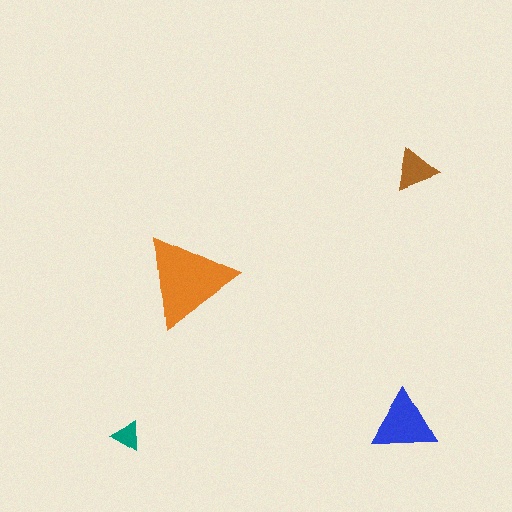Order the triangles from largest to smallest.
the orange one, the blue one, the brown one, the teal one.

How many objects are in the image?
There are 4 objects in the image.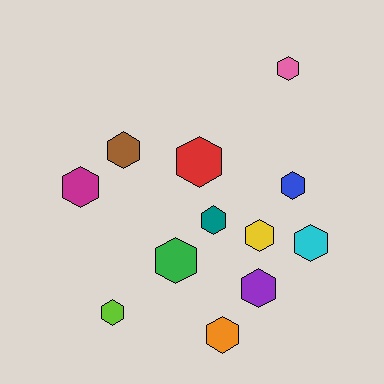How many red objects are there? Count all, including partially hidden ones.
There is 1 red object.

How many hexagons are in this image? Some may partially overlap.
There are 12 hexagons.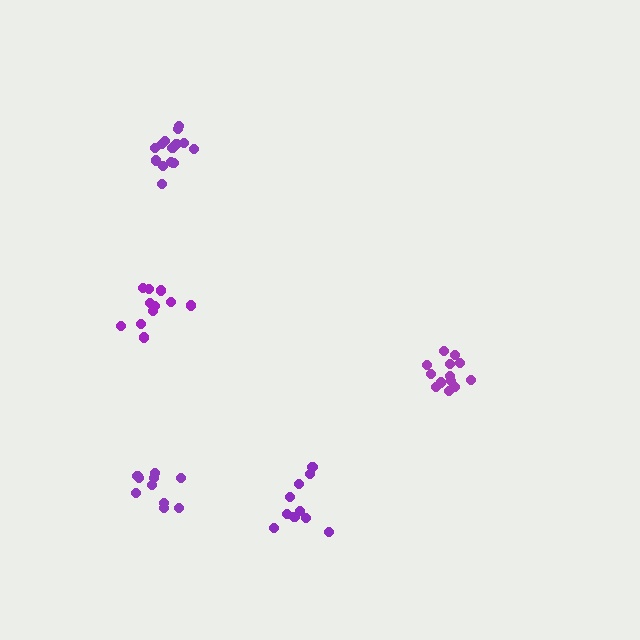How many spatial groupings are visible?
There are 5 spatial groupings.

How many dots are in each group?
Group 1: 10 dots, Group 2: 10 dots, Group 3: 11 dots, Group 4: 14 dots, Group 5: 13 dots (58 total).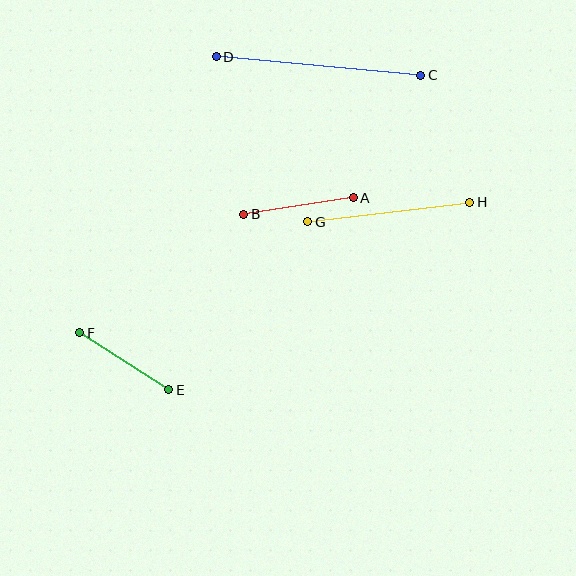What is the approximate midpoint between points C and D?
The midpoint is at approximately (318, 66) pixels.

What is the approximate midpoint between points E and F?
The midpoint is at approximately (124, 361) pixels.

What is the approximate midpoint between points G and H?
The midpoint is at approximately (389, 212) pixels.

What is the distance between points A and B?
The distance is approximately 111 pixels.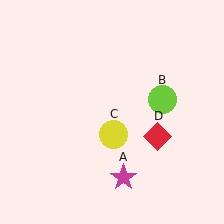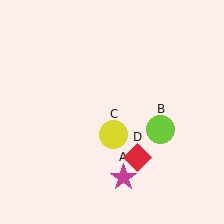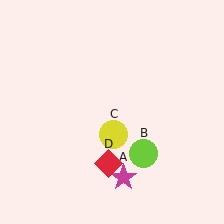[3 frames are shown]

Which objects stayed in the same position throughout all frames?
Magenta star (object A) and yellow circle (object C) remained stationary.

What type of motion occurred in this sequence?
The lime circle (object B), red diamond (object D) rotated clockwise around the center of the scene.